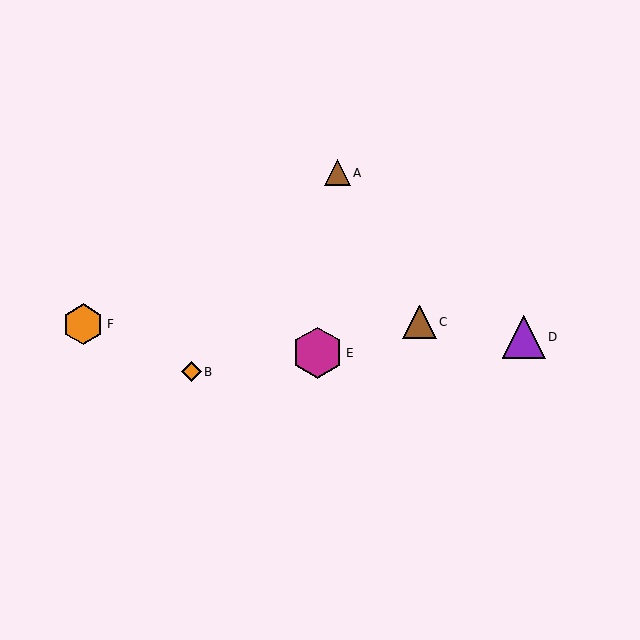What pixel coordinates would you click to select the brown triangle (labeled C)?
Click at (419, 322) to select the brown triangle C.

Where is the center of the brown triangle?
The center of the brown triangle is at (419, 322).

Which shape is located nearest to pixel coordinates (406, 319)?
The brown triangle (labeled C) at (419, 322) is nearest to that location.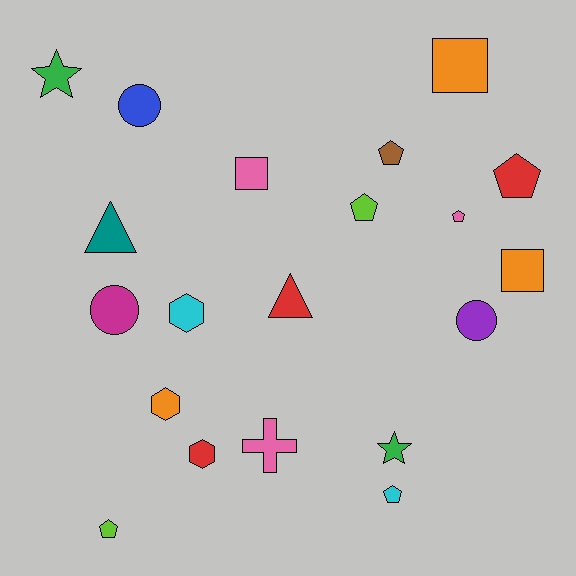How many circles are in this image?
There are 3 circles.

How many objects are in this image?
There are 20 objects.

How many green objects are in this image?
There are 2 green objects.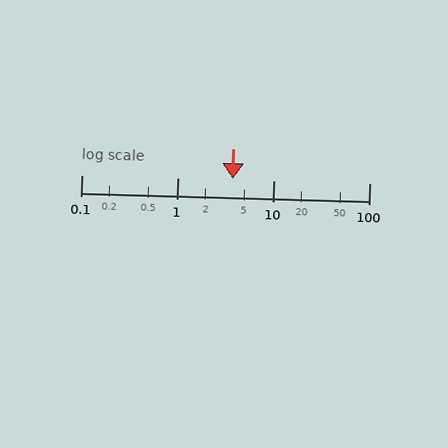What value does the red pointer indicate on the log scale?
The pointer indicates approximately 3.8.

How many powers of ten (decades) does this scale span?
The scale spans 3 decades, from 0.1 to 100.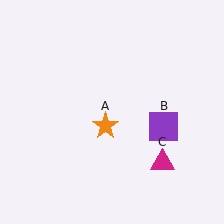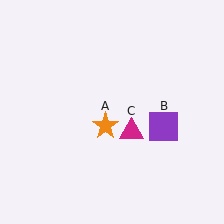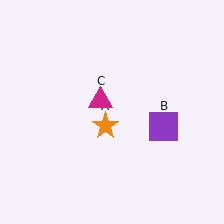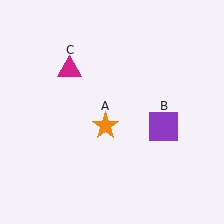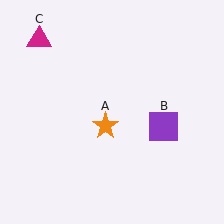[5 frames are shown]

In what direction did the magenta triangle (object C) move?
The magenta triangle (object C) moved up and to the left.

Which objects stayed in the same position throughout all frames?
Orange star (object A) and purple square (object B) remained stationary.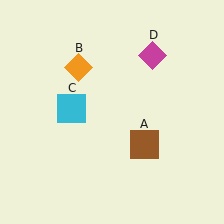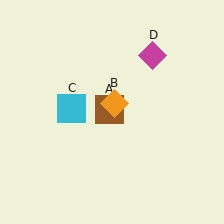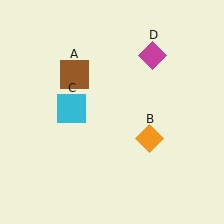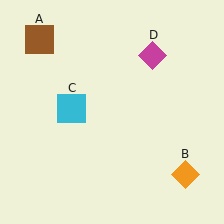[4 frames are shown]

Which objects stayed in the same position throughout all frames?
Cyan square (object C) and magenta diamond (object D) remained stationary.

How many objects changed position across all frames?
2 objects changed position: brown square (object A), orange diamond (object B).